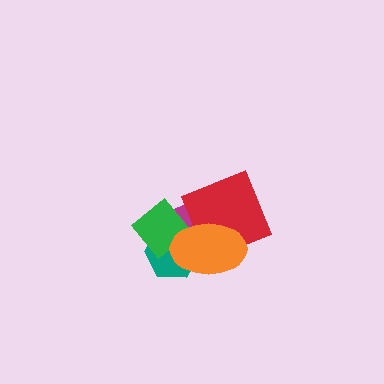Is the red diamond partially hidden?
Yes, it is partially covered by another shape.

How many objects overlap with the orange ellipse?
4 objects overlap with the orange ellipse.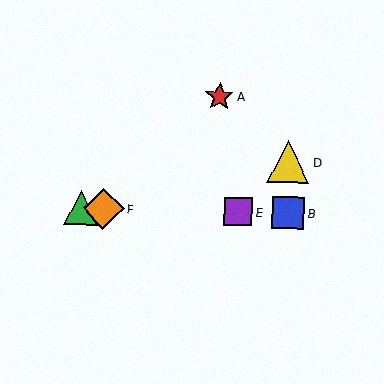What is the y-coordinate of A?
Object A is at y≈97.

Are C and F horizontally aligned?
Yes, both are at y≈208.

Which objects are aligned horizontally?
Objects B, C, E, F are aligned horizontally.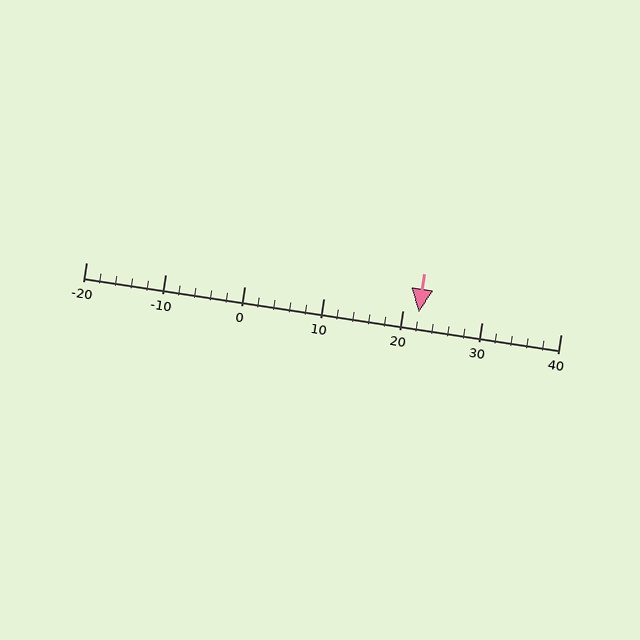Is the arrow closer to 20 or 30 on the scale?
The arrow is closer to 20.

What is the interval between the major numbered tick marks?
The major tick marks are spaced 10 units apart.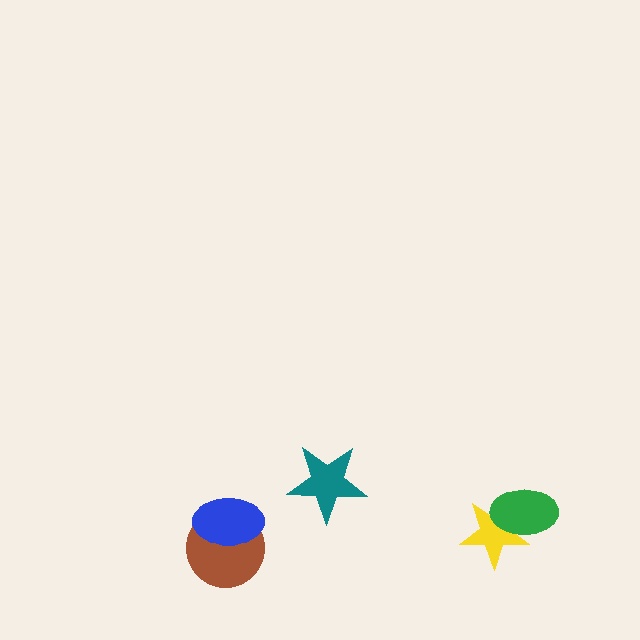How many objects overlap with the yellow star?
1 object overlaps with the yellow star.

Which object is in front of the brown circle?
The blue ellipse is in front of the brown circle.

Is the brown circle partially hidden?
Yes, it is partially covered by another shape.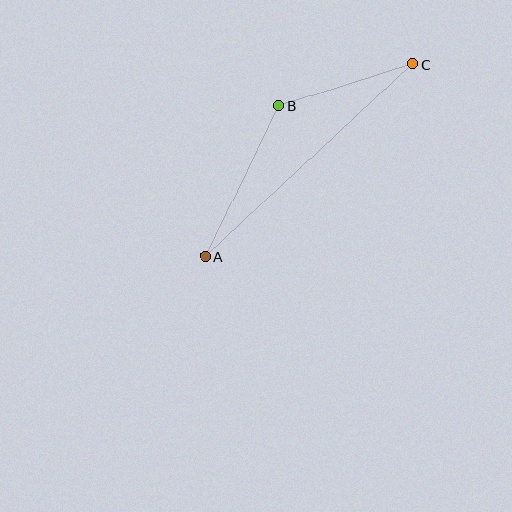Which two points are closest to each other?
Points B and C are closest to each other.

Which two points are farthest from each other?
Points A and C are farthest from each other.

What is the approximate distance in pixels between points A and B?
The distance between A and B is approximately 167 pixels.